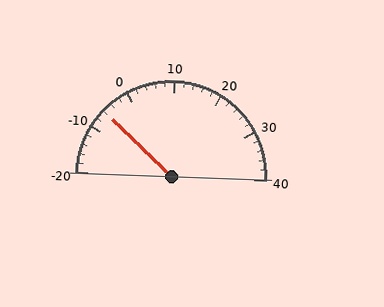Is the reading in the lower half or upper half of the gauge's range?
The reading is in the lower half of the range (-20 to 40).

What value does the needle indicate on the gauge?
The needle indicates approximately -6.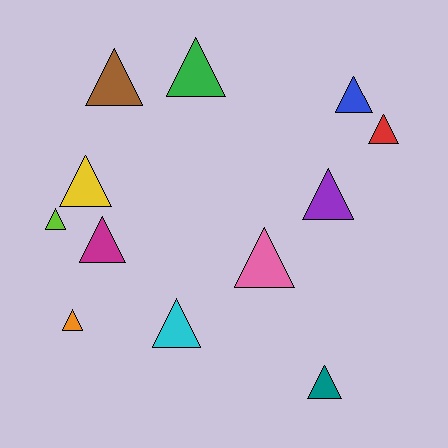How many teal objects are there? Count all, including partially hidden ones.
There is 1 teal object.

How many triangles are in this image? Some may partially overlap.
There are 12 triangles.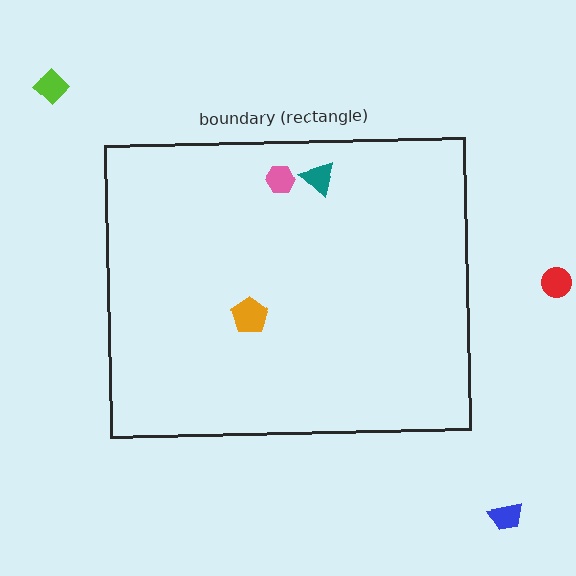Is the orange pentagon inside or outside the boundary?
Inside.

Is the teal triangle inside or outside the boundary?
Inside.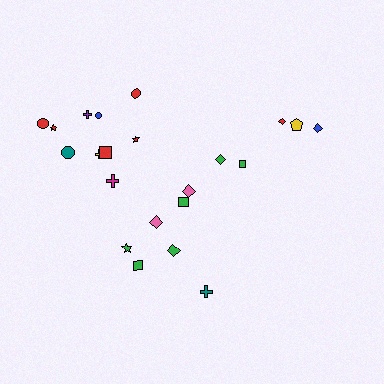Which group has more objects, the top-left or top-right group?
The top-left group.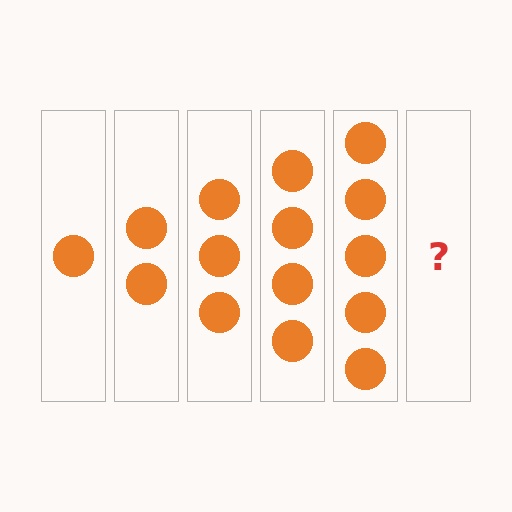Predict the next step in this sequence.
The next step is 6 circles.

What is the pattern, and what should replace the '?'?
The pattern is that each step adds one more circle. The '?' should be 6 circles.